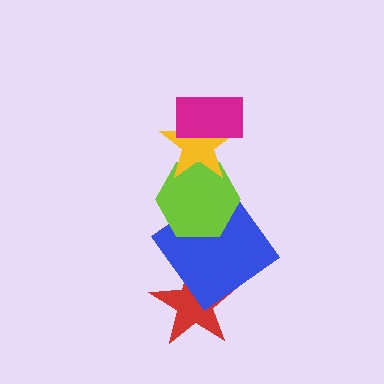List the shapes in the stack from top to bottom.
From top to bottom: the magenta rectangle, the yellow star, the lime hexagon, the blue diamond, the red star.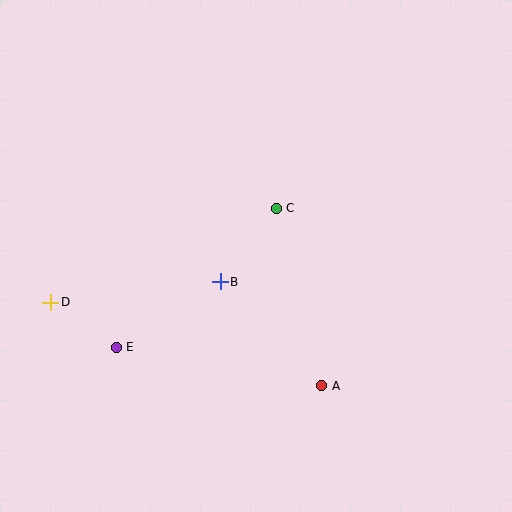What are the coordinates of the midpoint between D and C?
The midpoint between D and C is at (163, 255).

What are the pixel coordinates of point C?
Point C is at (276, 208).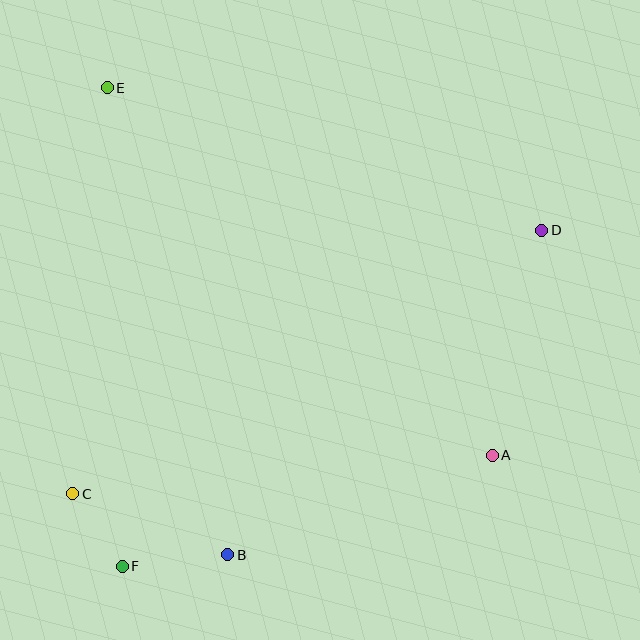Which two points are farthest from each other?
Points C and D are farthest from each other.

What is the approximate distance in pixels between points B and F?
The distance between B and F is approximately 106 pixels.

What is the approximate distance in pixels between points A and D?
The distance between A and D is approximately 231 pixels.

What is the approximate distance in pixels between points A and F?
The distance between A and F is approximately 386 pixels.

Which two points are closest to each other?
Points C and F are closest to each other.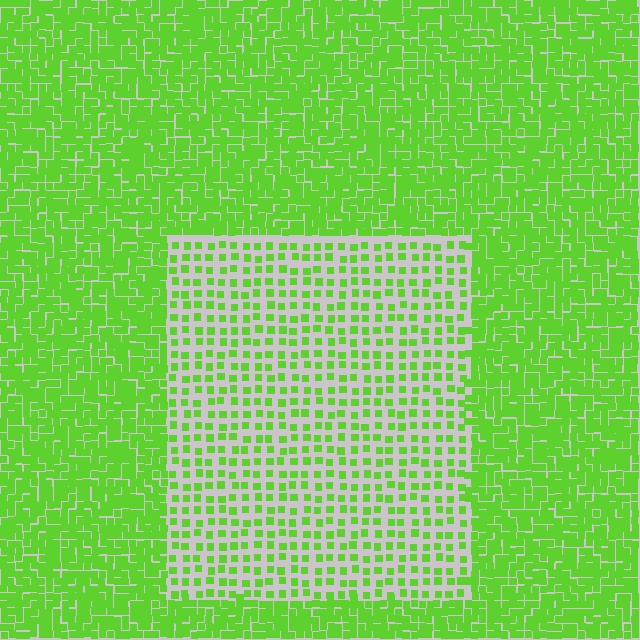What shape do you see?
I see a rectangle.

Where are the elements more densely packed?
The elements are more densely packed outside the rectangle boundary.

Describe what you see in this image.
The image contains small lime elements arranged at two different densities. A rectangle-shaped region is visible where the elements are less densely packed than the surrounding area.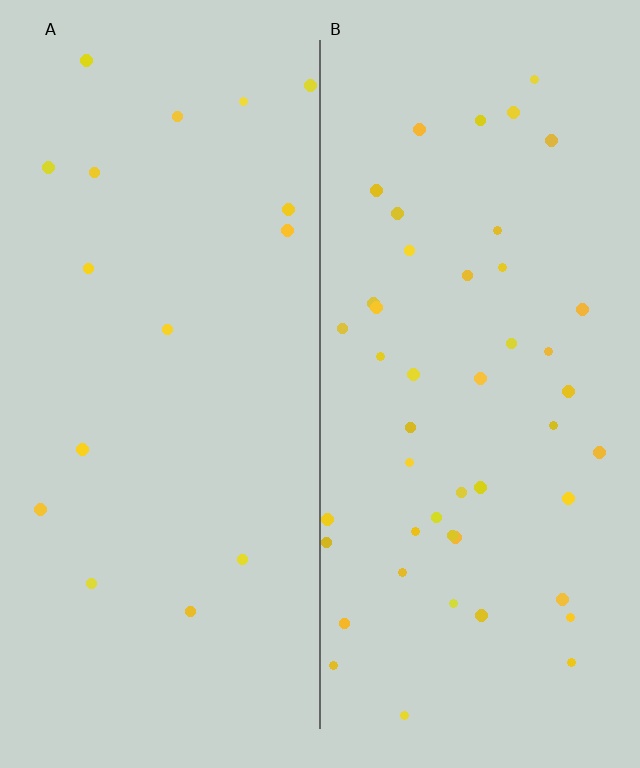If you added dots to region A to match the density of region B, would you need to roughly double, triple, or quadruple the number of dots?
Approximately triple.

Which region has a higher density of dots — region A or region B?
B (the right).